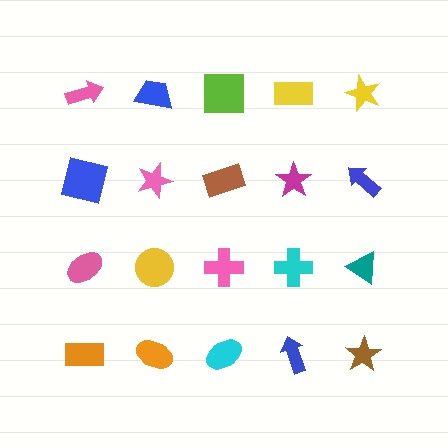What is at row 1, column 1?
A pink arrow.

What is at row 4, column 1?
An orange rectangle.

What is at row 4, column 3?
A cyan ellipse.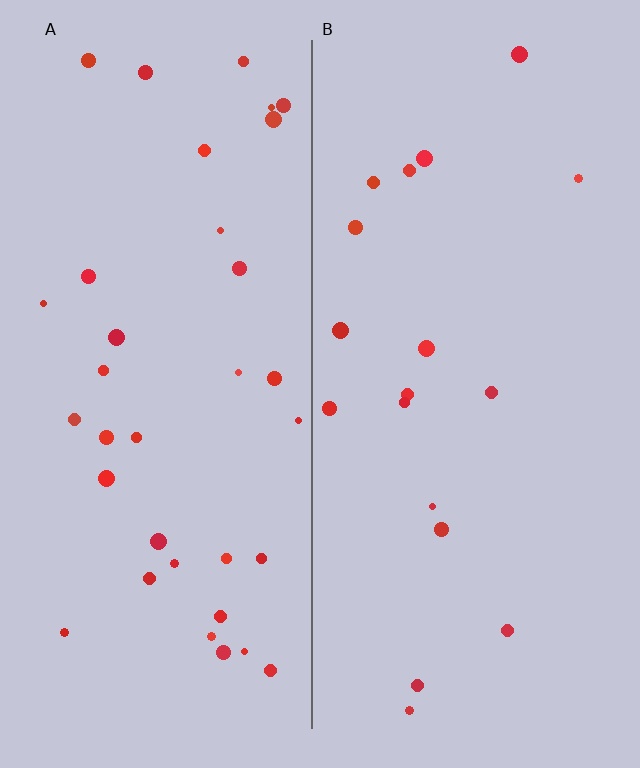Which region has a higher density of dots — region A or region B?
A (the left).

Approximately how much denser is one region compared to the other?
Approximately 1.9× — region A over region B.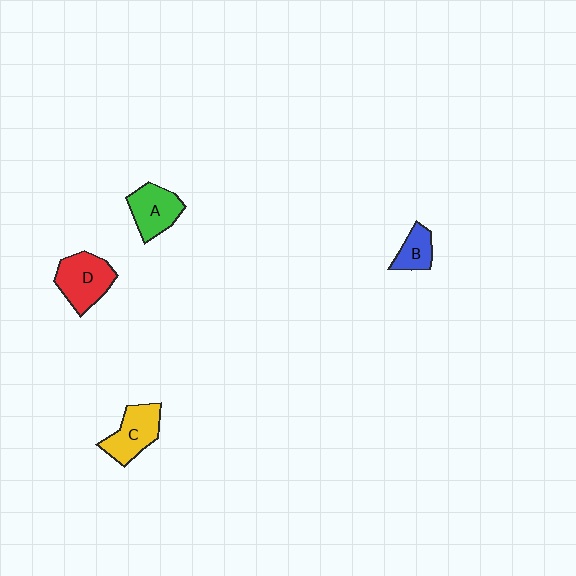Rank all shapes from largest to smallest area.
From largest to smallest: D (red), C (yellow), A (green), B (blue).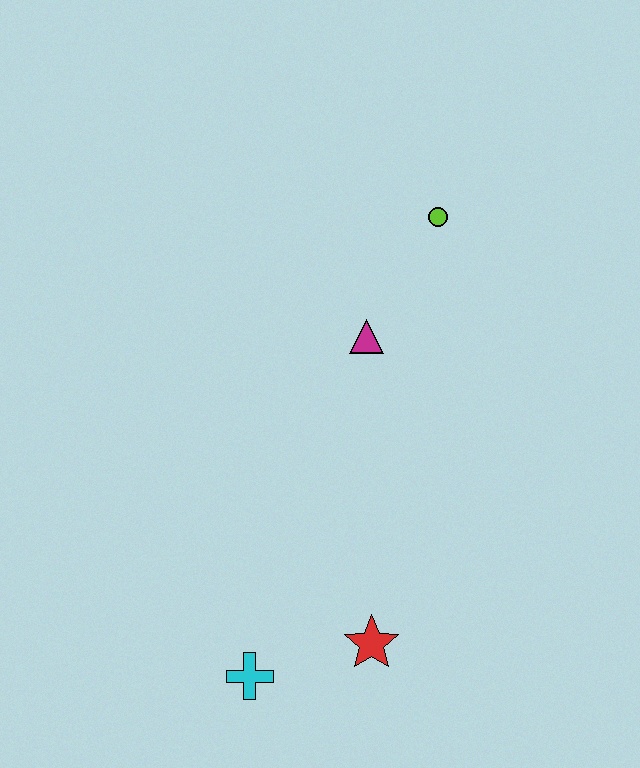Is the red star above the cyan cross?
Yes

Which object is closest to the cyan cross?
The red star is closest to the cyan cross.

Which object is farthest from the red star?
The lime circle is farthest from the red star.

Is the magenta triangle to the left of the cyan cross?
No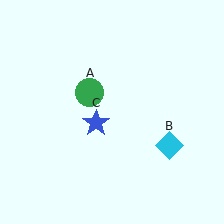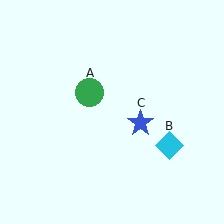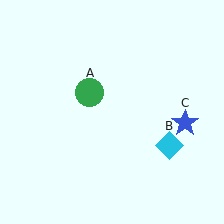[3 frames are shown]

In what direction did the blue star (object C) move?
The blue star (object C) moved right.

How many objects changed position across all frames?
1 object changed position: blue star (object C).